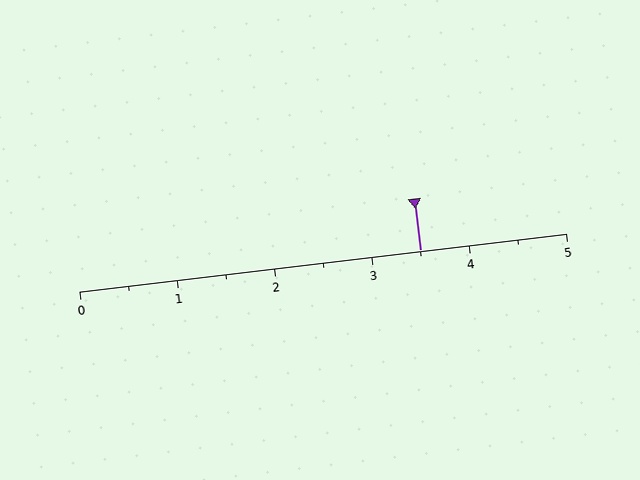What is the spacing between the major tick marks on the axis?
The major ticks are spaced 1 apart.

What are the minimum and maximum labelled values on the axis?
The axis runs from 0 to 5.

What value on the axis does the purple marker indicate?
The marker indicates approximately 3.5.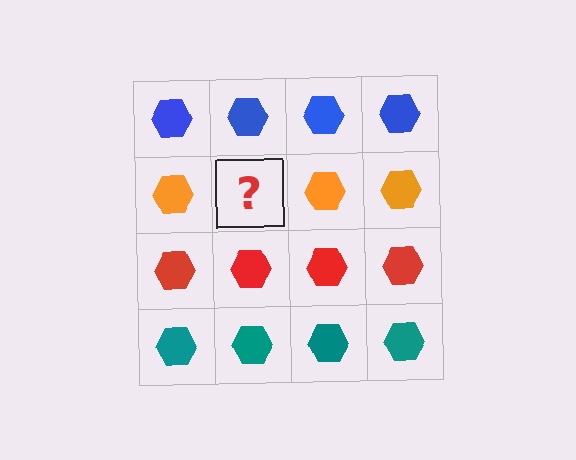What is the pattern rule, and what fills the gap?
The rule is that each row has a consistent color. The gap should be filled with an orange hexagon.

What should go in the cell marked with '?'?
The missing cell should contain an orange hexagon.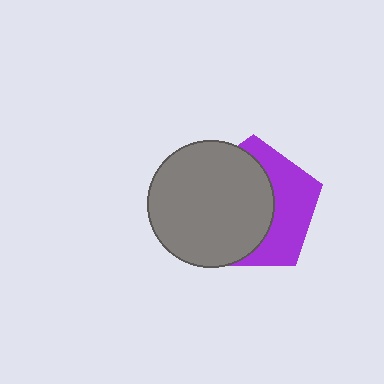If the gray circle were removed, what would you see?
You would see the complete purple pentagon.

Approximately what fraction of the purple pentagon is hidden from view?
Roughly 59% of the purple pentagon is hidden behind the gray circle.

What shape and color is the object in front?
The object in front is a gray circle.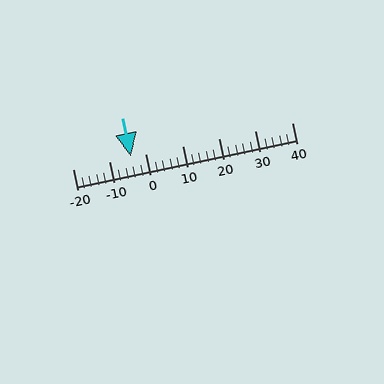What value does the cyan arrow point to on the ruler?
The cyan arrow points to approximately -4.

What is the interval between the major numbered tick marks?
The major tick marks are spaced 10 units apart.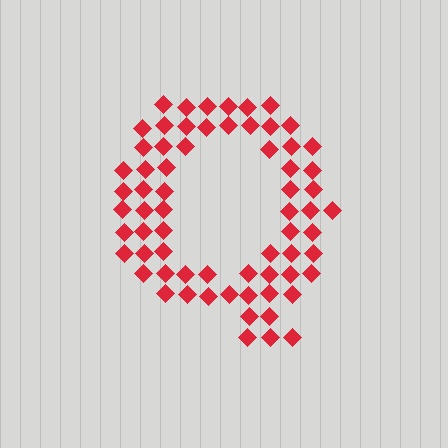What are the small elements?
The small elements are diamonds.